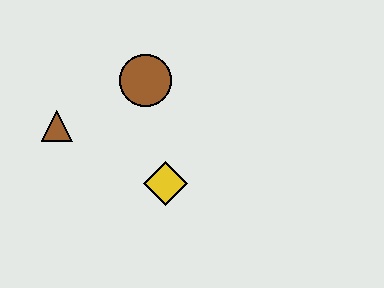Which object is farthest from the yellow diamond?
The brown triangle is farthest from the yellow diamond.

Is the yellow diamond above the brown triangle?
No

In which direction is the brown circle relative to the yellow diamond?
The brown circle is above the yellow diamond.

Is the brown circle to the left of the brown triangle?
No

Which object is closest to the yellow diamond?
The brown circle is closest to the yellow diamond.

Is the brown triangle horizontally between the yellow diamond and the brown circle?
No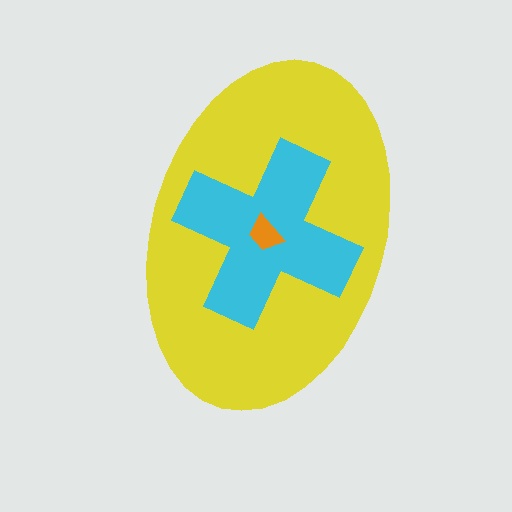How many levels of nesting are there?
3.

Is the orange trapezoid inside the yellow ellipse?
Yes.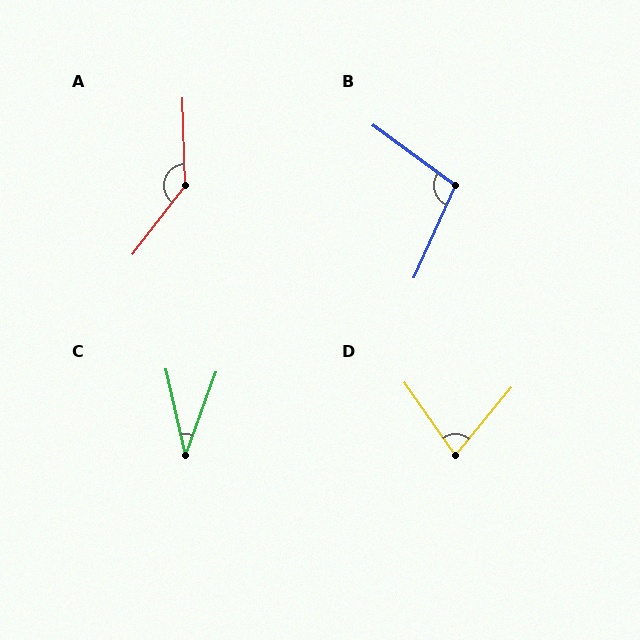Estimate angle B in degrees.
Approximately 102 degrees.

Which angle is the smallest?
C, at approximately 33 degrees.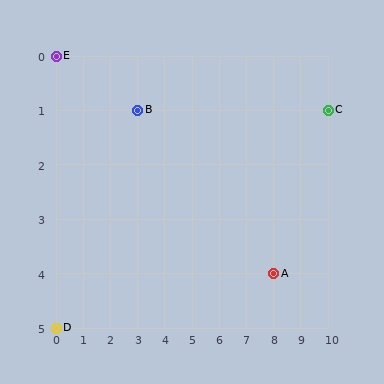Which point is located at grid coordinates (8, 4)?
Point A is at (8, 4).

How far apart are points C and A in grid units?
Points C and A are 2 columns and 3 rows apart (about 3.6 grid units diagonally).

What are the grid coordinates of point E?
Point E is at grid coordinates (0, 0).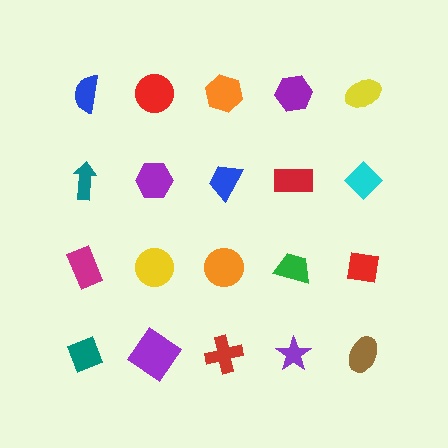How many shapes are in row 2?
5 shapes.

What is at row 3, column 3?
An orange circle.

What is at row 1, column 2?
A red circle.